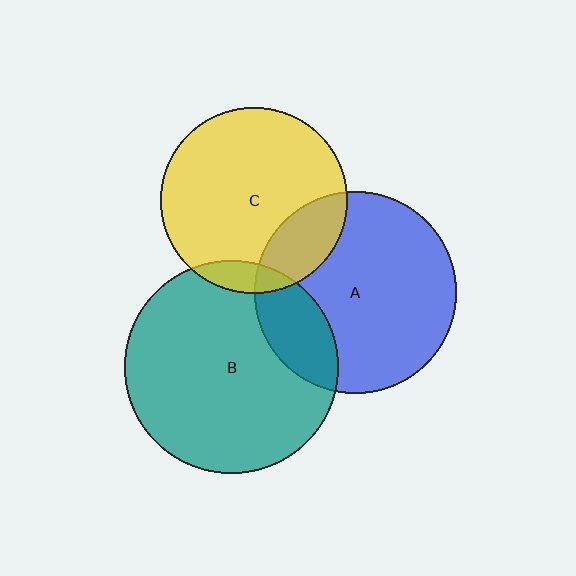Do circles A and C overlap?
Yes.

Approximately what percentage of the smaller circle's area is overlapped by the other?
Approximately 20%.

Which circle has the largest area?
Circle B (teal).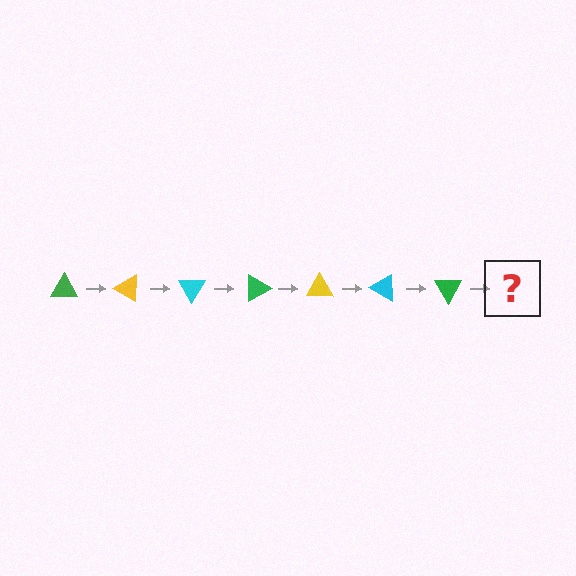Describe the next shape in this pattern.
It should be a yellow triangle, rotated 210 degrees from the start.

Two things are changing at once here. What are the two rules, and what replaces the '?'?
The two rules are that it rotates 30 degrees each step and the color cycles through green, yellow, and cyan. The '?' should be a yellow triangle, rotated 210 degrees from the start.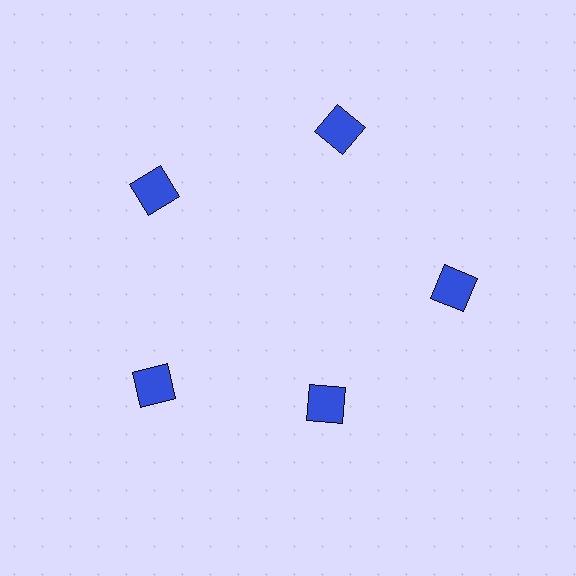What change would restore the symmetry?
The symmetry would be restored by moving it outward, back onto the ring so that all 5 squares sit at equal angles and equal distance from the center.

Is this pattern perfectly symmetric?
No. The 5 blue squares are arranged in a ring, but one element near the 5 o'clock position is pulled inward toward the center, breaking the 5-fold rotational symmetry.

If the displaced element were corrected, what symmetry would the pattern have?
It would have 5-fold rotational symmetry — the pattern would map onto itself every 72 degrees.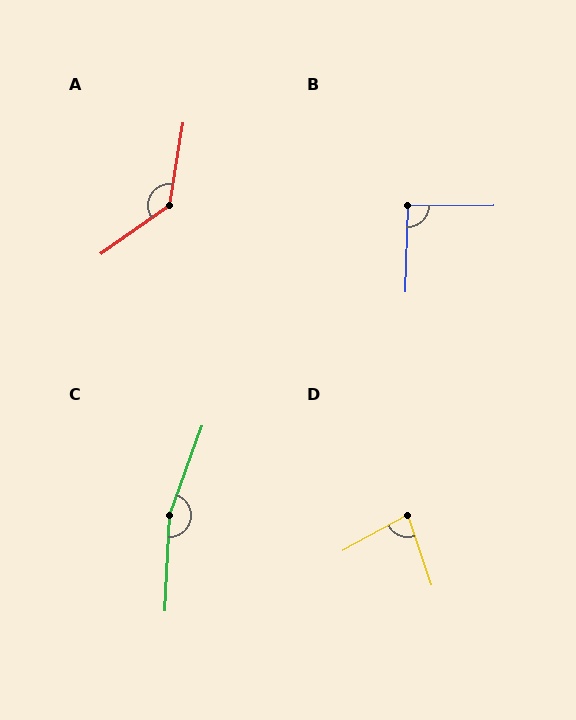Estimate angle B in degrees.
Approximately 92 degrees.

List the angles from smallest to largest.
D (80°), B (92°), A (134°), C (163°).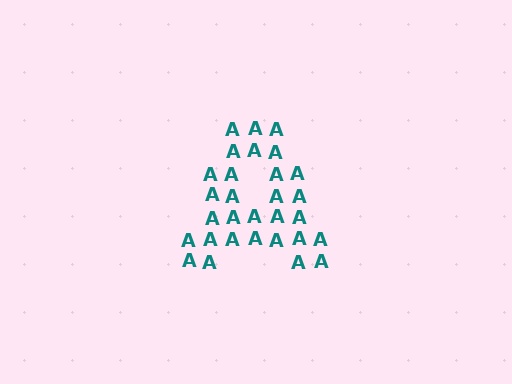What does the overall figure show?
The overall figure shows the letter A.